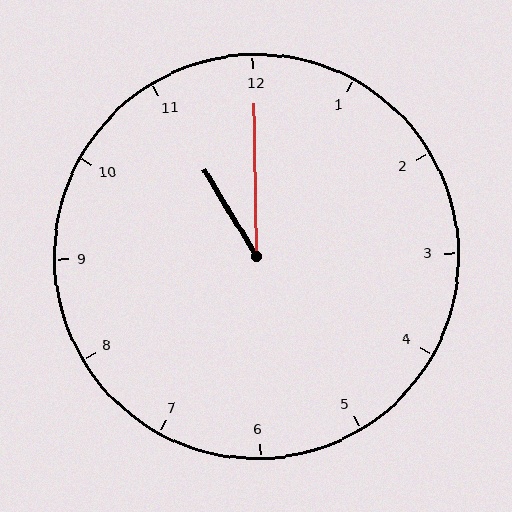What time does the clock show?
11:00.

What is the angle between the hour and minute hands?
Approximately 30 degrees.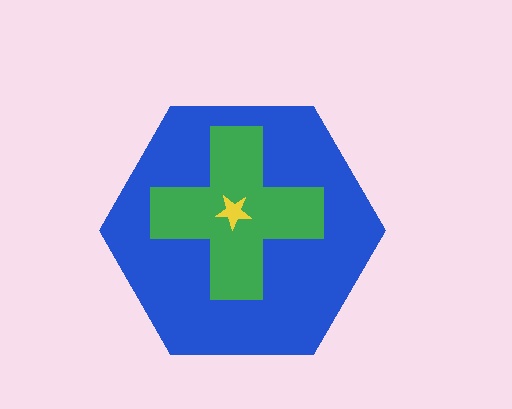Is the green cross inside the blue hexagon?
Yes.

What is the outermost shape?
The blue hexagon.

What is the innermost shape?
The yellow star.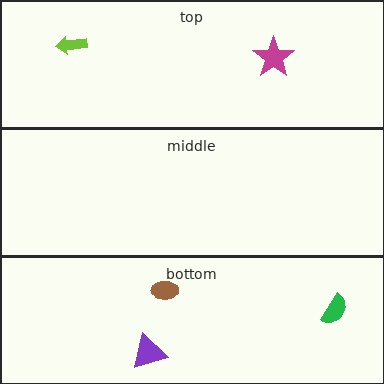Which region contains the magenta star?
The top region.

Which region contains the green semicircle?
The bottom region.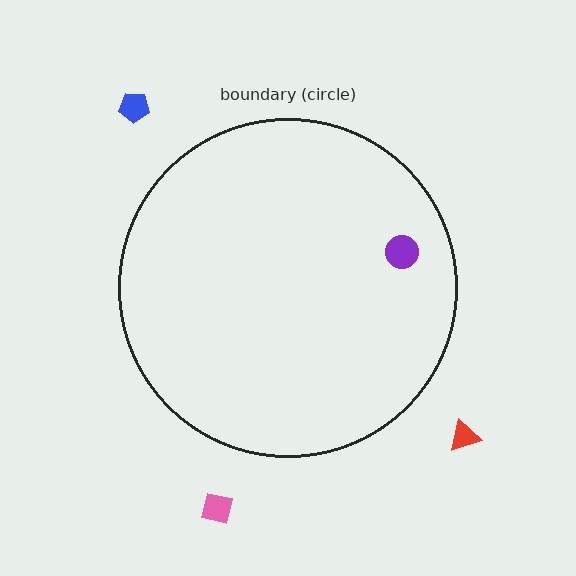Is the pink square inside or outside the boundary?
Outside.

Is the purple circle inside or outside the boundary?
Inside.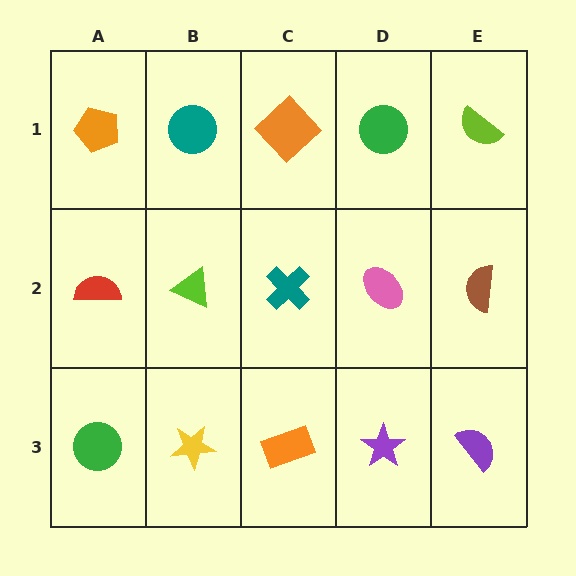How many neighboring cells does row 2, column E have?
3.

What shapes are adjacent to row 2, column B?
A teal circle (row 1, column B), a yellow star (row 3, column B), a red semicircle (row 2, column A), a teal cross (row 2, column C).